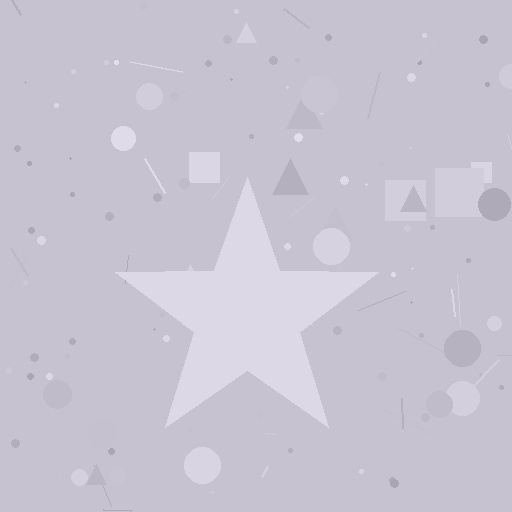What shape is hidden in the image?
A star is hidden in the image.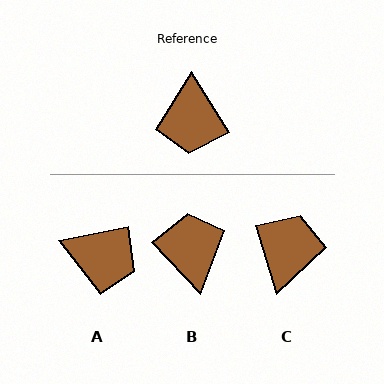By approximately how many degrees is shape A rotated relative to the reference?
Approximately 70 degrees counter-clockwise.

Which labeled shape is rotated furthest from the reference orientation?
B, about 168 degrees away.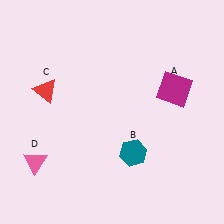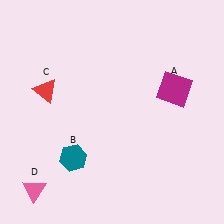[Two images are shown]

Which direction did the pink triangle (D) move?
The pink triangle (D) moved down.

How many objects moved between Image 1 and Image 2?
2 objects moved between the two images.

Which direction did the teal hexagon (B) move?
The teal hexagon (B) moved left.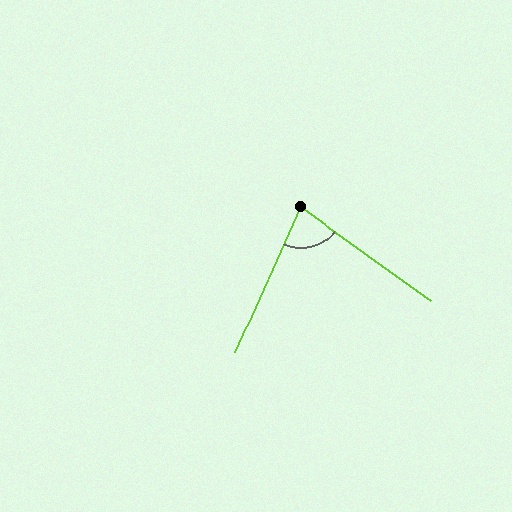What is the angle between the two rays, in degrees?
Approximately 78 degrees.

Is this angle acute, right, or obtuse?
It is acute.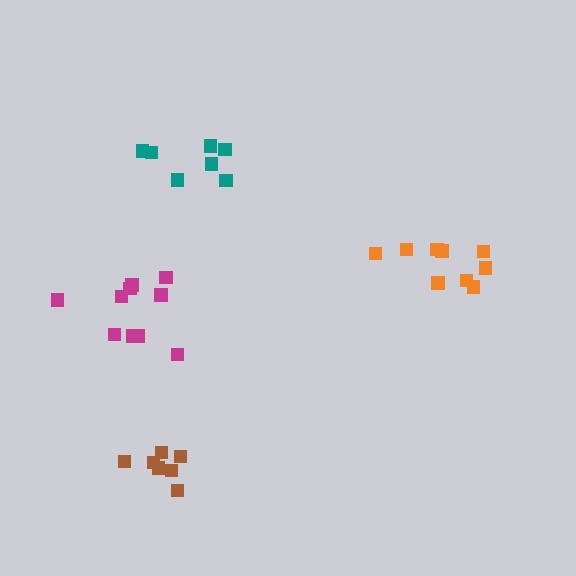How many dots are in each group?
Group 1: 7 dots, Group 2: 9 dots, Group 3: 10 dots, Group 4: 7 dots (33 total).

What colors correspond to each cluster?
The clusters are colored: teal, orange, magenta, brown.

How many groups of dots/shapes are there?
There are 4 groups.